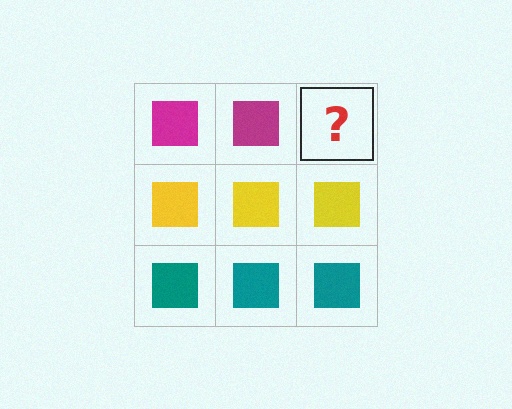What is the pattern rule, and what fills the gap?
The rule is that each row has a consistent color. The gap should be filled with a magenta square.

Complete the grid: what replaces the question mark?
The question mark should be replaced with a magenta square.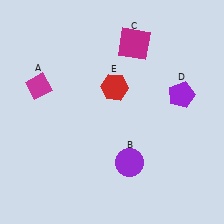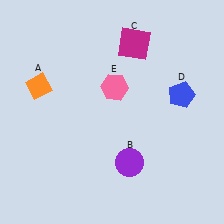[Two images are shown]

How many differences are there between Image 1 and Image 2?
There are 3 differences between the two images.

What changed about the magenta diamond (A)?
In Image 1, A is magenta. In Image 2, it changed to orange.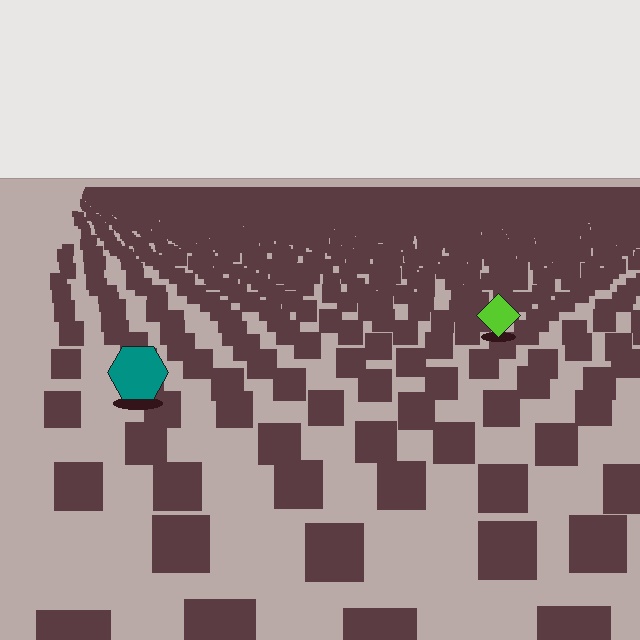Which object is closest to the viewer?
The teal hexagon is closest. The texture marks near it are larger and more spread out.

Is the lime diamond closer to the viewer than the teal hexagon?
No. The teal hexagon is closer — you can tell from the texture gradient: the ground texture is coarser near it.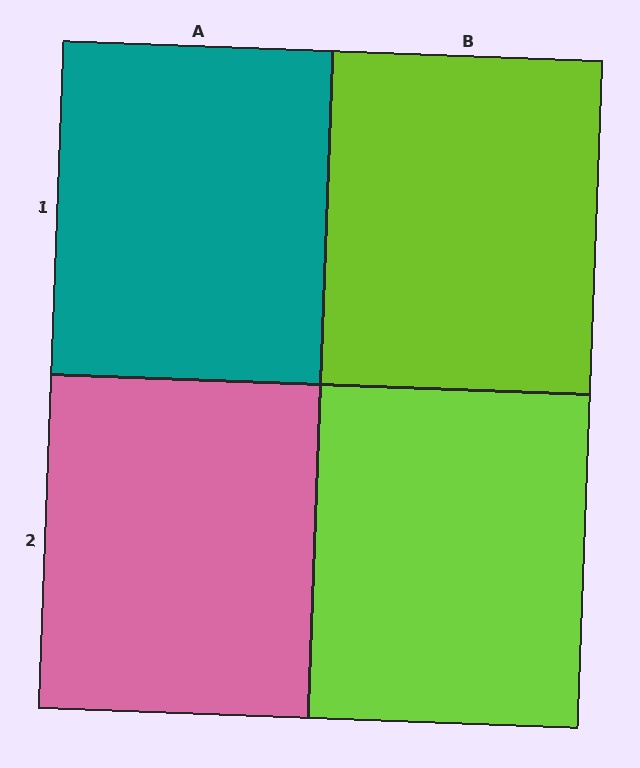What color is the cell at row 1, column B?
Lime.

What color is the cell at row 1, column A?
Teal.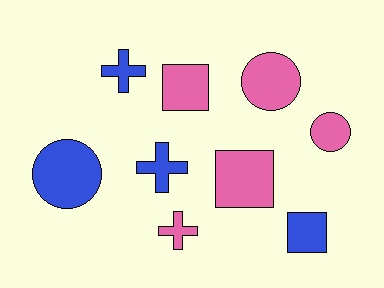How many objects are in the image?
There are 9 objects.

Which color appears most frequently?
Pink, with 5 objects.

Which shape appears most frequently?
Square, with 3 objects.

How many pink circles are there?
There are 2 pink circles.